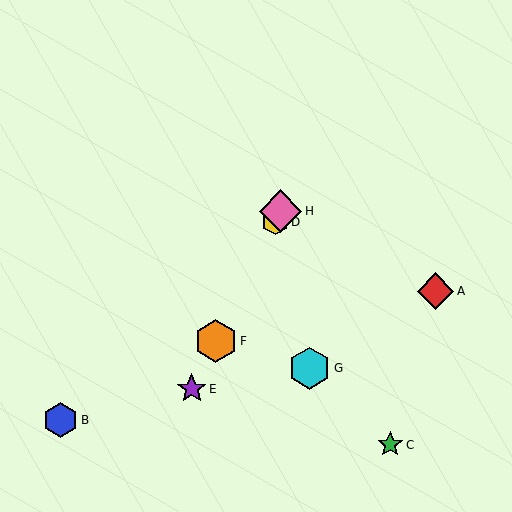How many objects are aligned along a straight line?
4 objects (D, E, F, H) are aligned along a straight line.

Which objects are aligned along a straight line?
Objects D, E, F, H are aligned along a straight line.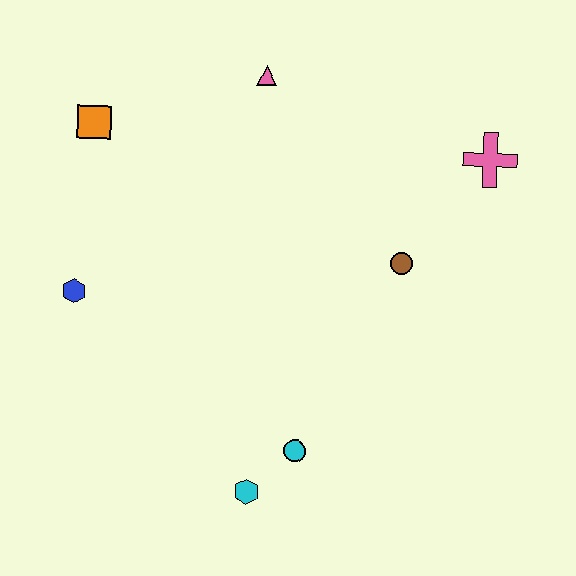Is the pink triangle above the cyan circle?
Yes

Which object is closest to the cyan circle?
The cyan hexagon is closest to the cyan circle.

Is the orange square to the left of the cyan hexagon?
Yes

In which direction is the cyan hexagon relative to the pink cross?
The cyan hexagon is below the pink cross.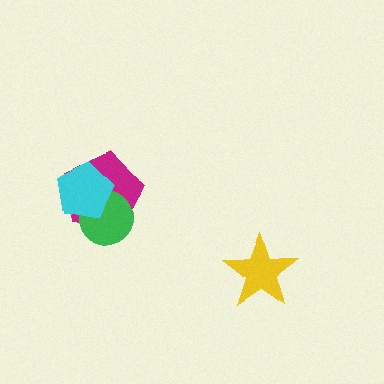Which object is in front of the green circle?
The cyan pentagon is in front of the green circle.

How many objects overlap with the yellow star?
0 objects overlap with the yellow star.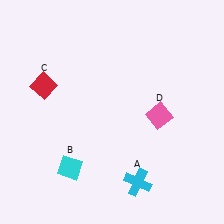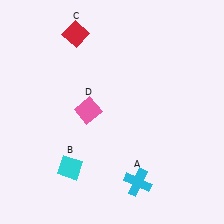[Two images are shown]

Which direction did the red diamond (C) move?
The red diamond (C) moved up.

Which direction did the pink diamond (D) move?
The pink diamond (D) moved left.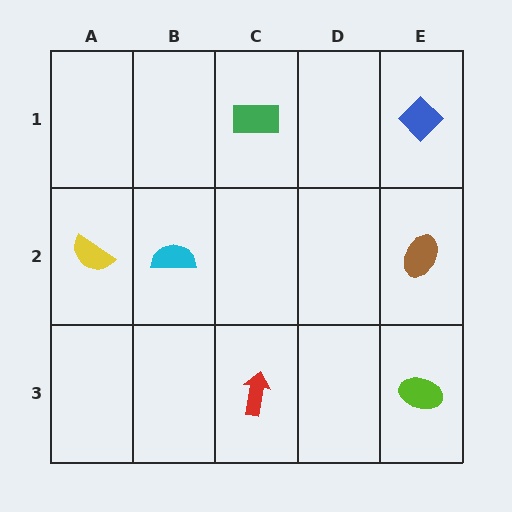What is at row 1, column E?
A blue diamond.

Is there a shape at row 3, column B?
No, that cell is empty.